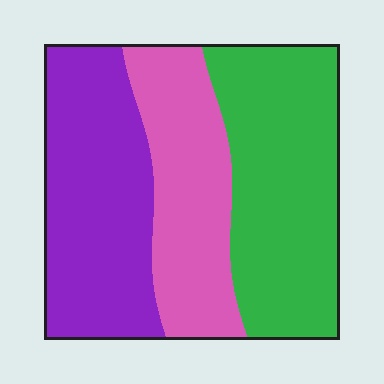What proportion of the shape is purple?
Purple takes up between a third and a half of the shape.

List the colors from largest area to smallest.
From largest to smallest: green, purple, pink.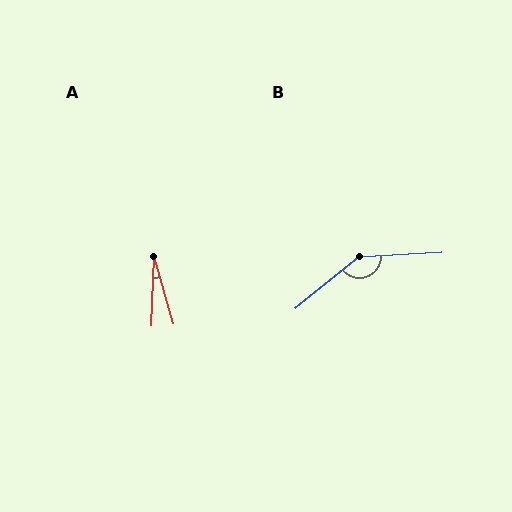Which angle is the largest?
B, at approximately 144 degrees.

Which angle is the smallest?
A, at approximately 19 degrees.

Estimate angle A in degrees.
Approximately 19 degrees.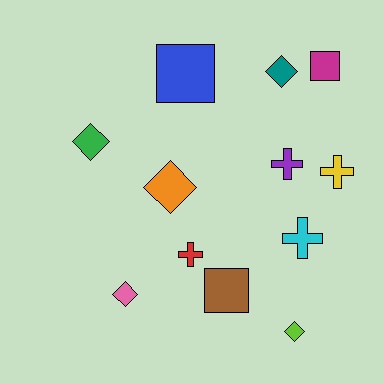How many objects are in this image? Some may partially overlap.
There are 12 objects.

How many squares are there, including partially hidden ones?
There are 3 squares.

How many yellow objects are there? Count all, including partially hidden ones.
There is 1 yellow object.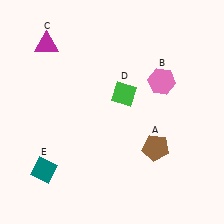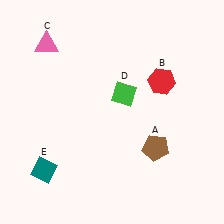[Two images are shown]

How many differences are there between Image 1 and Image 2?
There are 2 differences between the two images.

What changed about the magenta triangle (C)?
In Image 1, C is magenta. In Image 2, it changed to pink.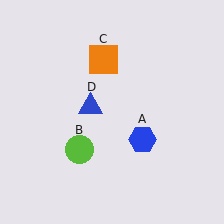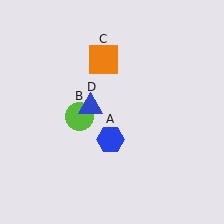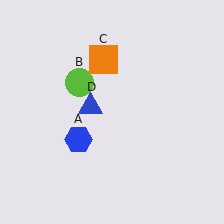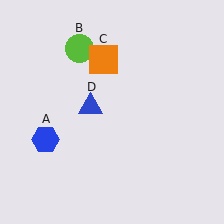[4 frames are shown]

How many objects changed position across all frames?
2 objects changed position: blue hexagon (object A), lime circle (object B).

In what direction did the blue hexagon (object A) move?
The blue hexagon (object A) moved left.